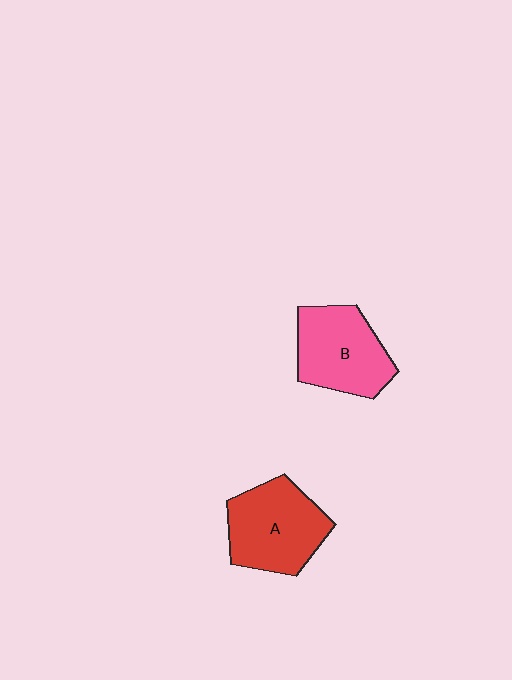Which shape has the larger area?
Shape A (red).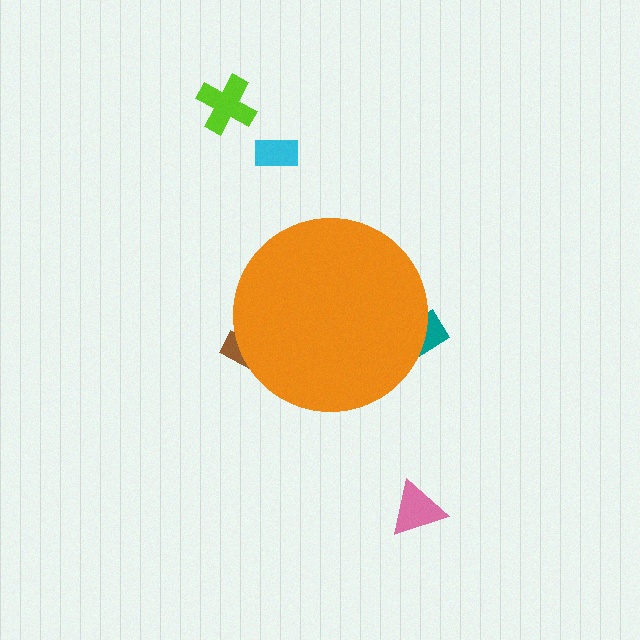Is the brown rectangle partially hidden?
Yes, the brown rectangle is partially hidden behind the orange circle.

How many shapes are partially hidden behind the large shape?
2 shapes are partially hidden.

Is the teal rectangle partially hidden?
Yes, the teal rectangle is partially hidden behind the orange circle.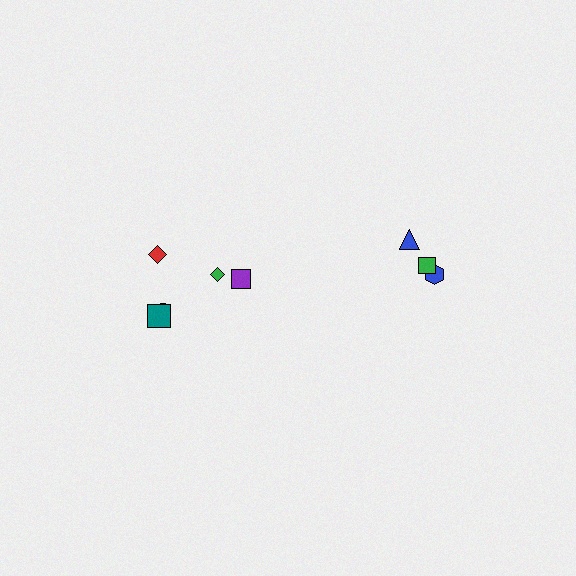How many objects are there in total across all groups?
There are 8 objects.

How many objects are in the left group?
There are 5 objects.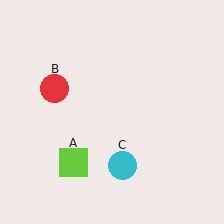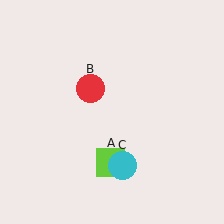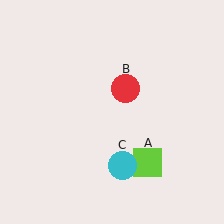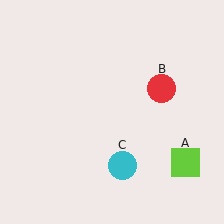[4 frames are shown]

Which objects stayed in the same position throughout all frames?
Cyan circle (object C) remained stationary.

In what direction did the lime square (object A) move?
The lime square (object A) moved right.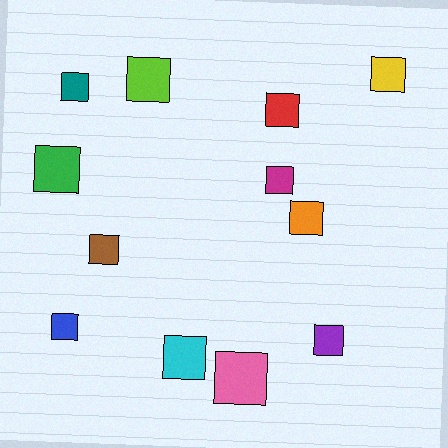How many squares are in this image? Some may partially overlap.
There are 12 squares.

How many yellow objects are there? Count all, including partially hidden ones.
There is 1 yellow object.